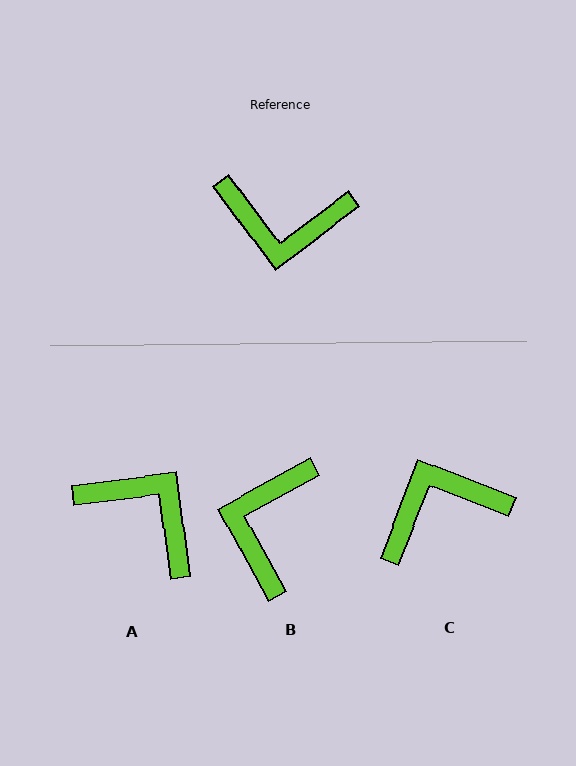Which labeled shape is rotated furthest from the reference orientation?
A, about 151 degrees away.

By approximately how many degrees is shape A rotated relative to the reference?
Approximately 151 degrees counter-clockwise.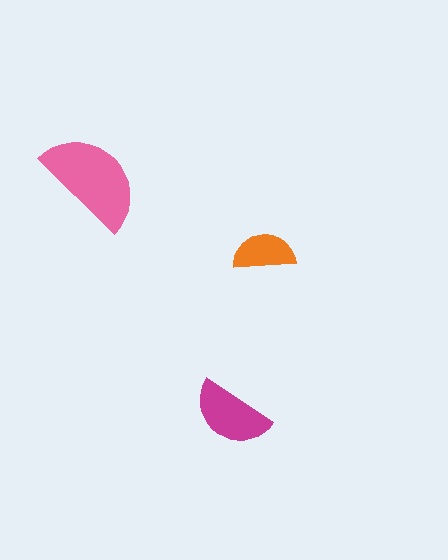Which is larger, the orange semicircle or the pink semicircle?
The pink one.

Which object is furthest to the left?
The pink semicircle is leftmost.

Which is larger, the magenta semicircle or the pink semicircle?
The pink one.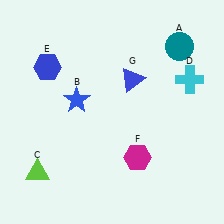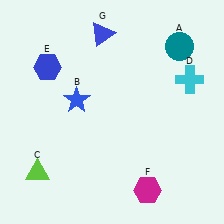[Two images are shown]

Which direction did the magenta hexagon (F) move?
The magenta hexagon (F) moved down.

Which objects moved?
The objects that moved are: the magenta hexagon (F), the blue triangle (G).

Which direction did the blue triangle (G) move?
The blue triangle (G) moved up.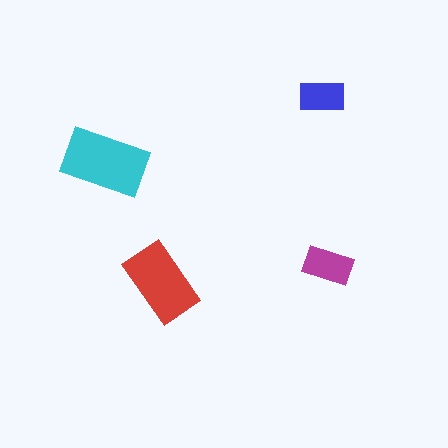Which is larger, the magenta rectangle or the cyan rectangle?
The cyan one.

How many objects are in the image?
There are 4 objects in the image.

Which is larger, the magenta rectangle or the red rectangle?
The red one.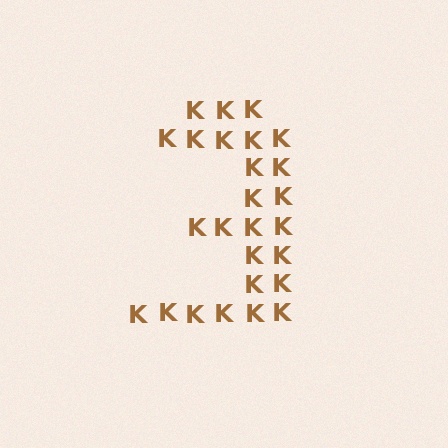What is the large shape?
The large shape is the digit 3.